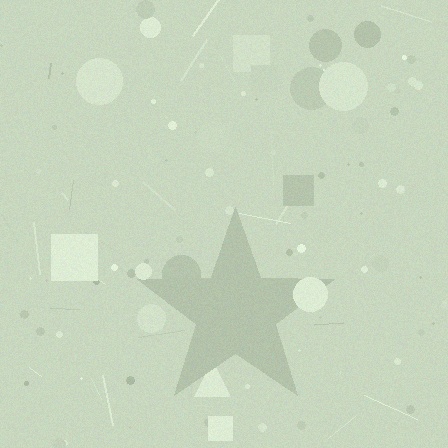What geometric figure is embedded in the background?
A star is embedded in the background.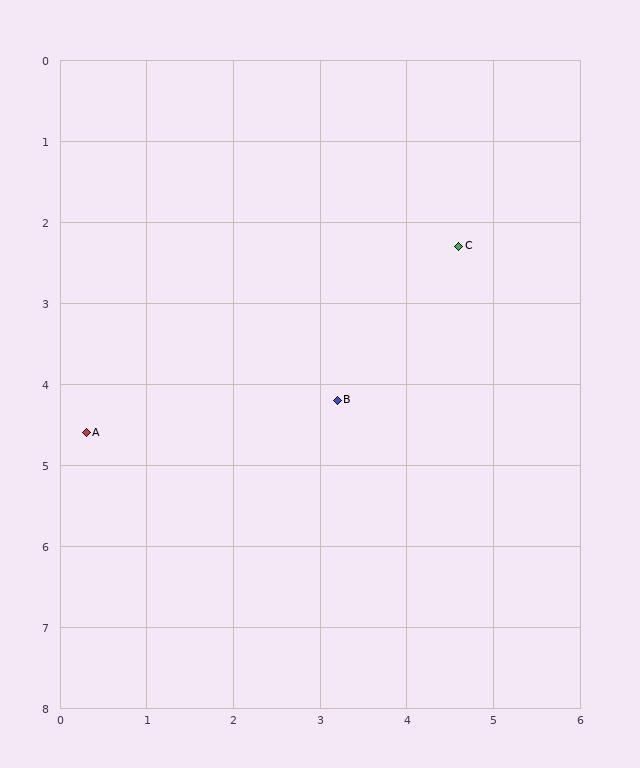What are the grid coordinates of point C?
Point C is at approximately (4.6, 2.3).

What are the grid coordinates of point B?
Point B is at approximately (3.2, 4.2).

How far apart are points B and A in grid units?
Points B and A are about 2.9 grid units apart.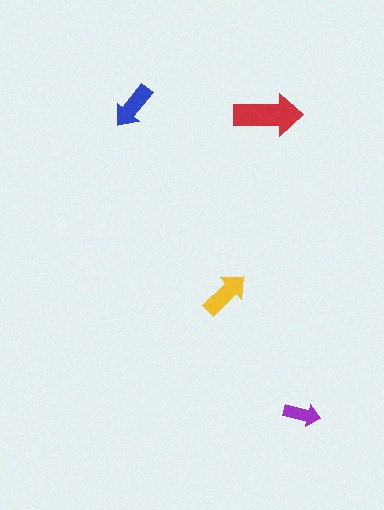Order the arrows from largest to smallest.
the red one, the yellow one, the blue one, the purple one.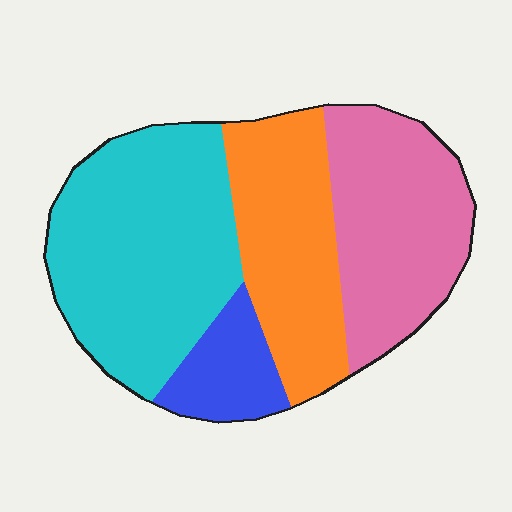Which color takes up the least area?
Blue, at roughly 10%.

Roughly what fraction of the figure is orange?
Orange takes up about one quarter (1/4) of the figure.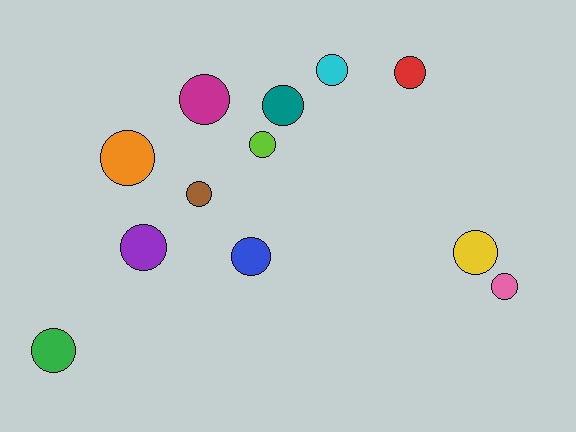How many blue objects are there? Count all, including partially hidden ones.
There is 1 blue object.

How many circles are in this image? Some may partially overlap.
There are 12 circles.